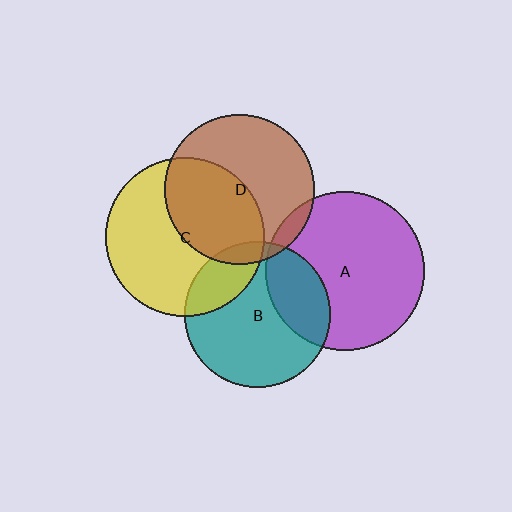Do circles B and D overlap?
Yes.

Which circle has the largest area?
Circle C (yellow).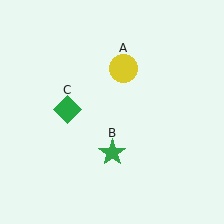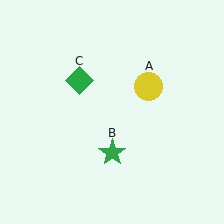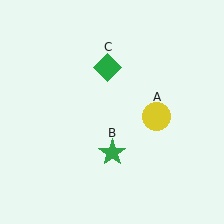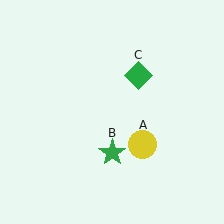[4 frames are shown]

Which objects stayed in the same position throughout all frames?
Green star (object B) remained stationary.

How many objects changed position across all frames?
2 objects changed position: yellow circle (object A), green diamond (object C).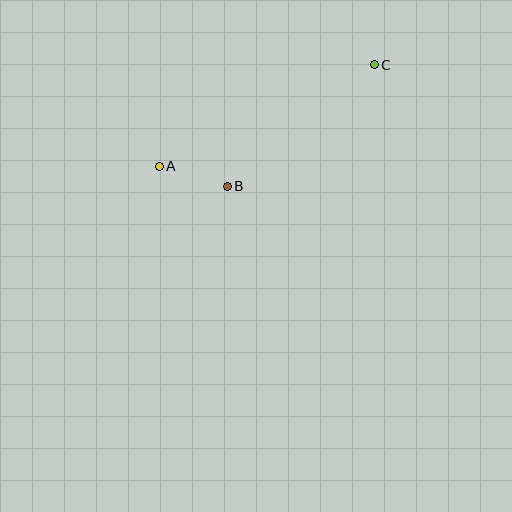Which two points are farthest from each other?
Points A and C are farthest from each other.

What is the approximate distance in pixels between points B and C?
The distance between B and C is approximately 191 pixels.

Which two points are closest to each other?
Points A and B are closest to each other.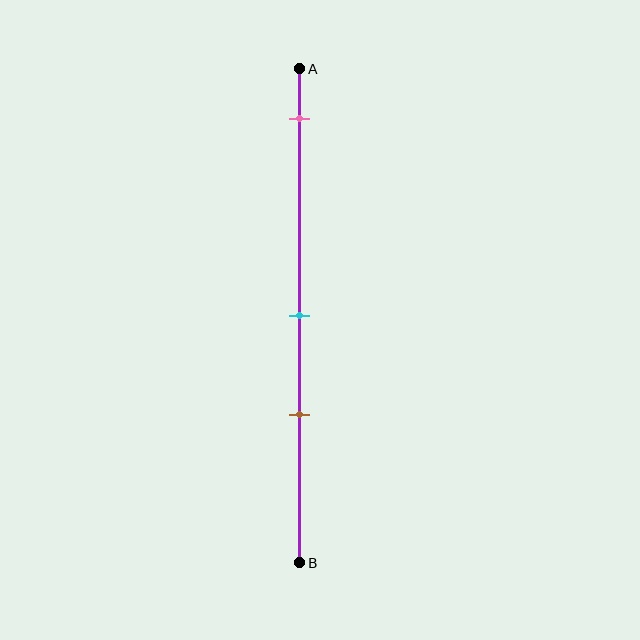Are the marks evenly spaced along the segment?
No, the marks are not evenly spaced.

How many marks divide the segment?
There are 3 marks dividing the segment.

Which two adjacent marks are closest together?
The cyan and brown marks are the closest adjacent pair.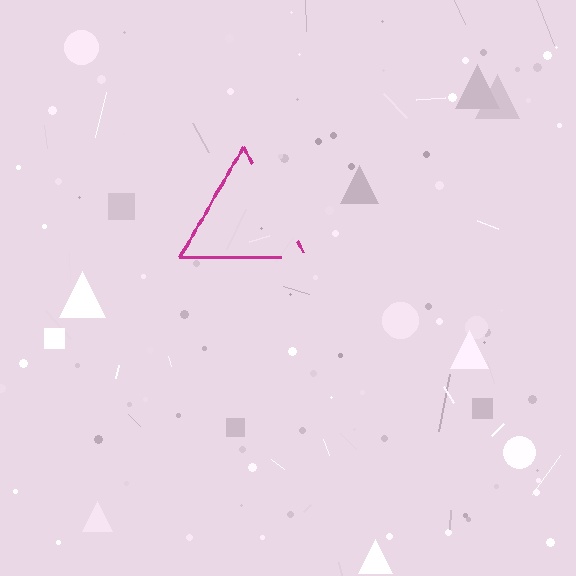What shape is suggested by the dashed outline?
The dashed outline suggests a triangle.